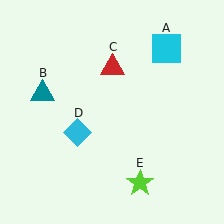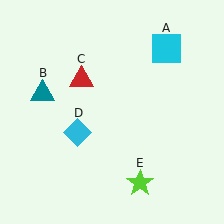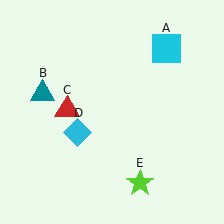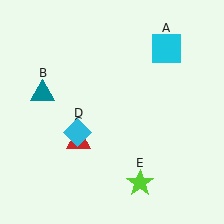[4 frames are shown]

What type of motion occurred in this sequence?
The red triangle (object C) rotated counterclockwise around the center of the scene.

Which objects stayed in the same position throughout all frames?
Cyan square (object A) and teal triangle (object B) and cyan diamond (object D) and lime star (object E) remained stationary.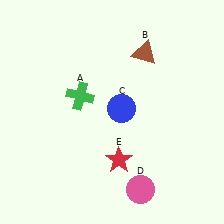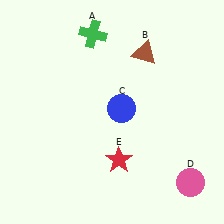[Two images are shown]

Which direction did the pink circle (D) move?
The pink circle (D) moved right.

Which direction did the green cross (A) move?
The green cross (A) moved up.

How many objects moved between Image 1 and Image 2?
2 objects moved between the two images.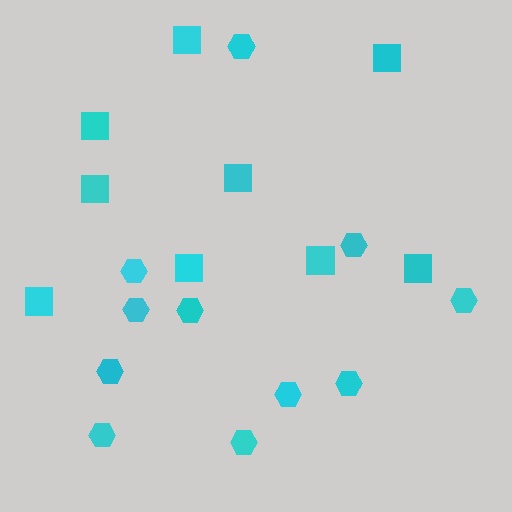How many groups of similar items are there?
There are 2 groups: one group of squares (9) and one group of hexagons (11).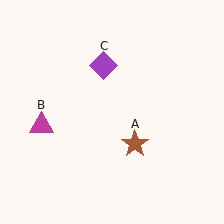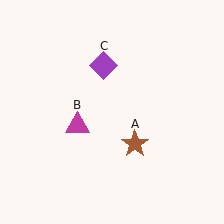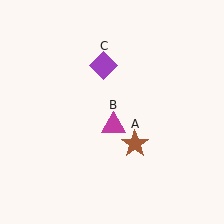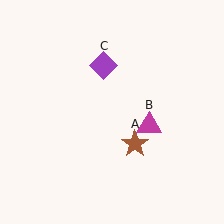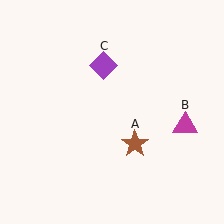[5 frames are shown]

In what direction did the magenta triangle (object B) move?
The magenta triangle (object B) moved right.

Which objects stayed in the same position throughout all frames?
Brown star (object A) and purple diamond (object C) remained stationary.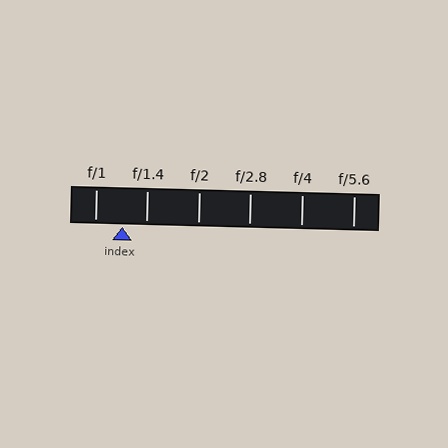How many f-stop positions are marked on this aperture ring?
There are 6 f-stop positions marked.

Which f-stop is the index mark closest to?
The index mark is closest to f/1.4.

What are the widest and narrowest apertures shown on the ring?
The widest aperture shown is f/1 and the narrowest is f/5.6.